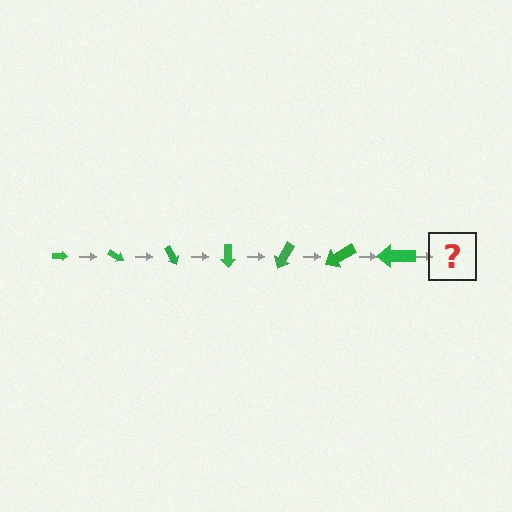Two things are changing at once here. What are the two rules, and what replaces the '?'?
The two rules are that the arrow grows larger each step and it rotates 30 degrees each step. The '?' should be an arrow, larger than the previous one and rotated 210 degrees from the start.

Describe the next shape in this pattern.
It should be an arrow, larger than the previous one and rotated 210 degrees from the start.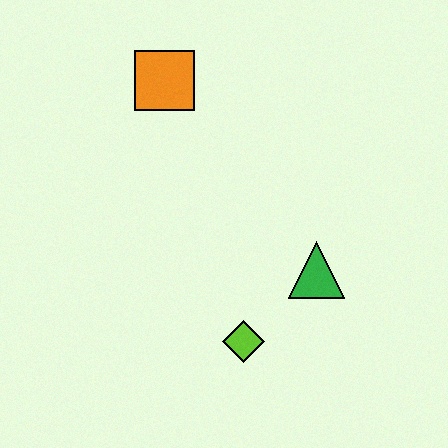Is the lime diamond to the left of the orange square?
No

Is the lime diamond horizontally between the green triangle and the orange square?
Yes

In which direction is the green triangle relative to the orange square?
The green triangle is below the orange square.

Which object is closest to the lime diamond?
The green triangle is closest to the lime diamond.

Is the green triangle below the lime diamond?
No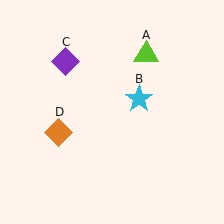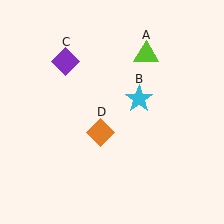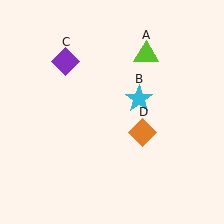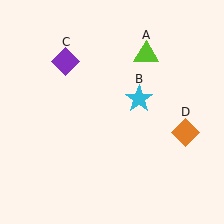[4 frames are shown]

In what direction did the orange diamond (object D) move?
The orange diamond (object D) moved right.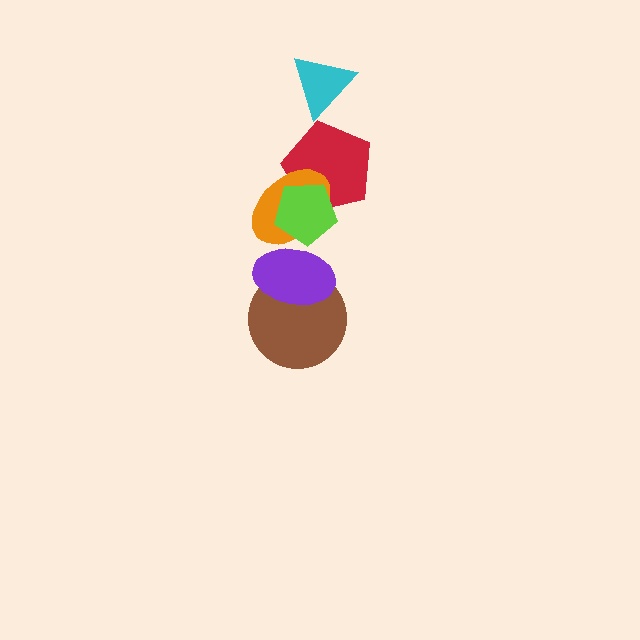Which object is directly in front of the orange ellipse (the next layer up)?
The lime pentagon is directly in front of the orange ellipse.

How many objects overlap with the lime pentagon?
3 objects overlap with the lime pentagon.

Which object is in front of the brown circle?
The purple ellipse is in front of the brown circle.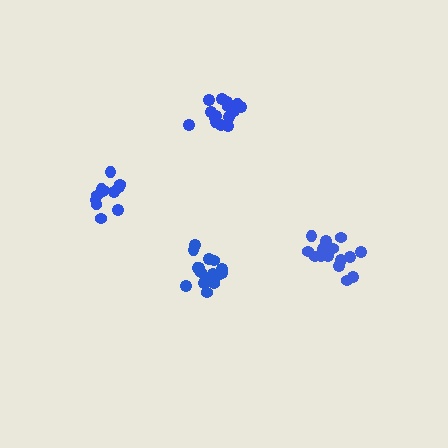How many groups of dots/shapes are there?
There are 4 groups.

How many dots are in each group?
Group 1: 12 dots, Group 2: 16 dots, Group 3: 16 dots, Group 4: 16 dots (60 total).